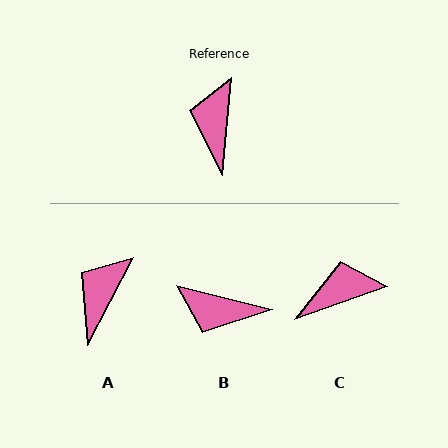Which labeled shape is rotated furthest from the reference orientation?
B, about 81 degrees away.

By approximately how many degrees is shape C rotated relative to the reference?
Approximately 65 degrees clockwise.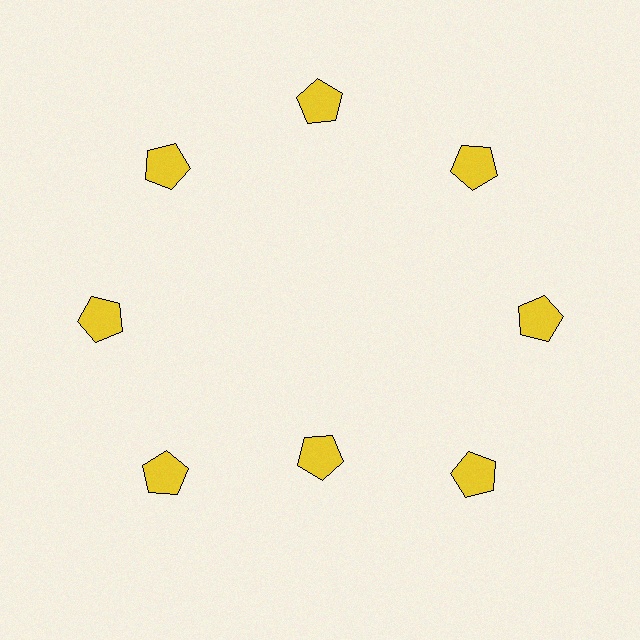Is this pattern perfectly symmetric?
No. The 8 yellow pentagons are arranged in a ring, but one element near the 6 o'clock position is pulled inward toward the center, breaking the 8-fold rotational symmetry.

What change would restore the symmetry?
The symmetry would be restored by moving it outward, back onto the ring so that all 8 pentagons sit at equal angles and equal distance from the center.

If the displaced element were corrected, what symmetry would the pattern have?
It would have 8-fold rotational symmetry — the pattern would map onto itself every 45 degrees.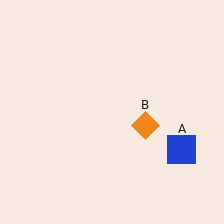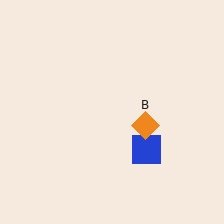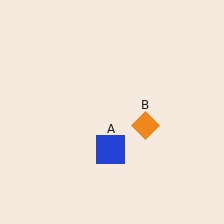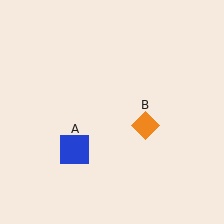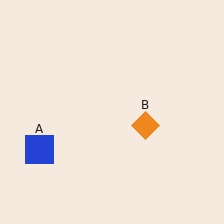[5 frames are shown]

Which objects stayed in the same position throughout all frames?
Orange diamond (object B) remained stationary.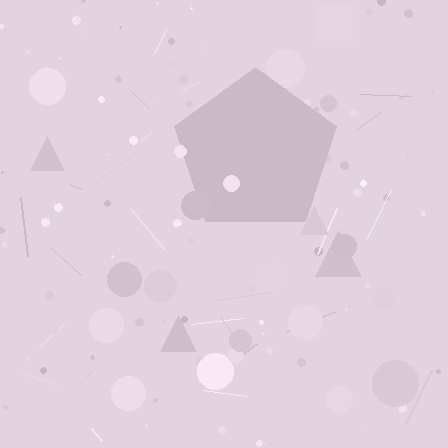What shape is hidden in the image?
A pentagon is hidden in the image.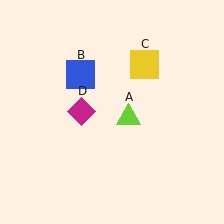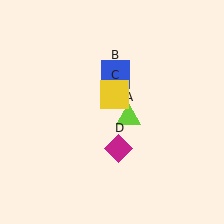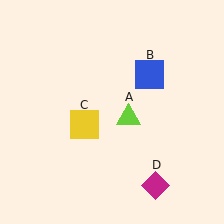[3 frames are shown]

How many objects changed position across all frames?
3 objects changed position: blue square (object B), yellow square (object C), magenta diamond (object D).